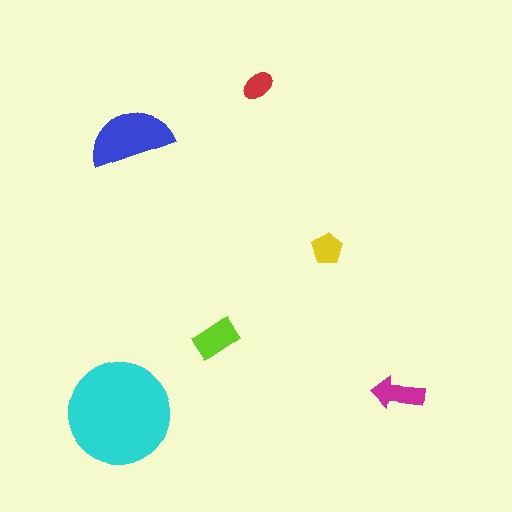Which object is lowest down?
The cyan circle is bottommost.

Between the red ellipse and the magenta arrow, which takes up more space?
The magenta arrow.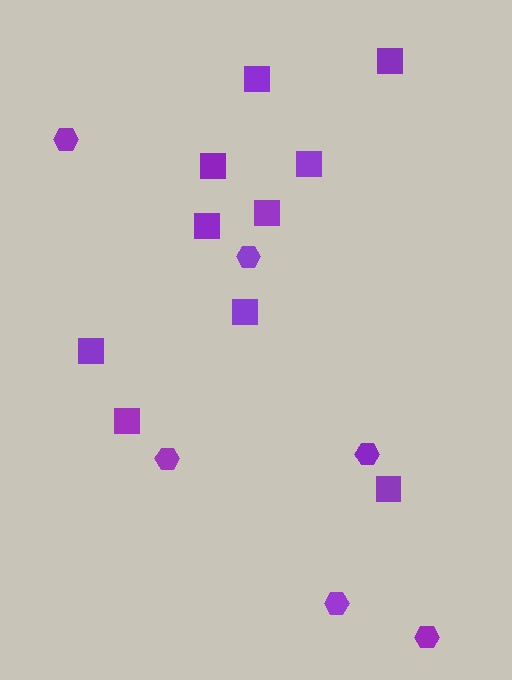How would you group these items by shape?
There are 2 groups: one group of squares (10) and one group of hexagons (6).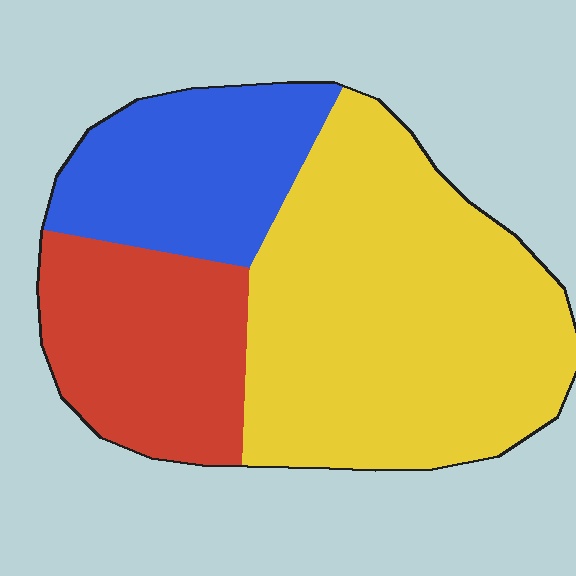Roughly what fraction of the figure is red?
Red takes up about one quarter (1/4) of the figure.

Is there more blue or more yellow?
Yellow.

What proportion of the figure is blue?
Blue takes up about one fifth (1/5) of the figure.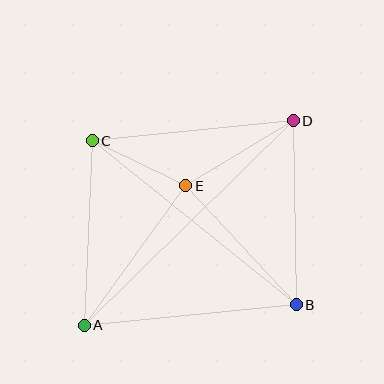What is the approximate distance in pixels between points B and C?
The distance between B and C is approximately 262 pixels.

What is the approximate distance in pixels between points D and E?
The distance between D and E is approximately 126 pixels.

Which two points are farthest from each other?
Points A and D are farthest from each other.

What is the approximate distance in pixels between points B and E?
The distance between B and E is approximately 162 pixels.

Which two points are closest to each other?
Points C and E are closest to each other.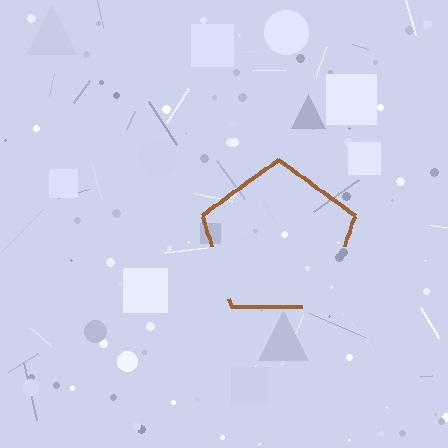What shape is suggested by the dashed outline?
The dashed outline suggests a pentagon.